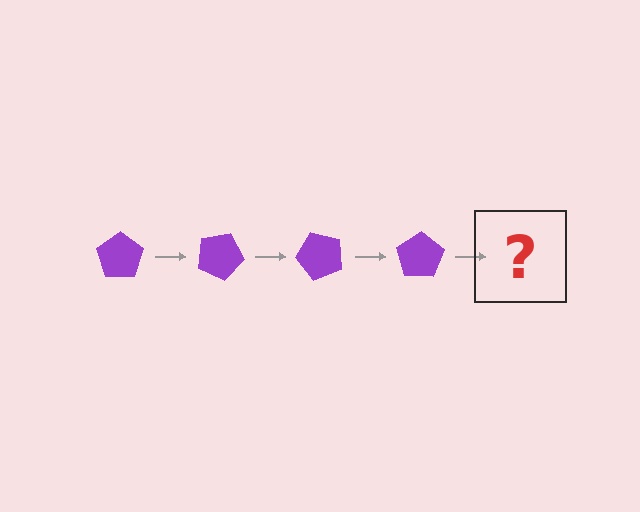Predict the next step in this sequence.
The next step is a purple pentagon rotated 100 degrees.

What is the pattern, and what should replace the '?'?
The pattern is that the pentagon rotates 25 degrees each step. The '?' should be a purple pentagon rotated 100 degrees.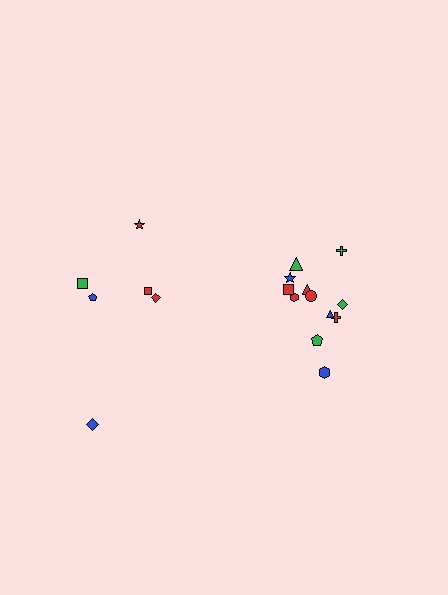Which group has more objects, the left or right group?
The right group.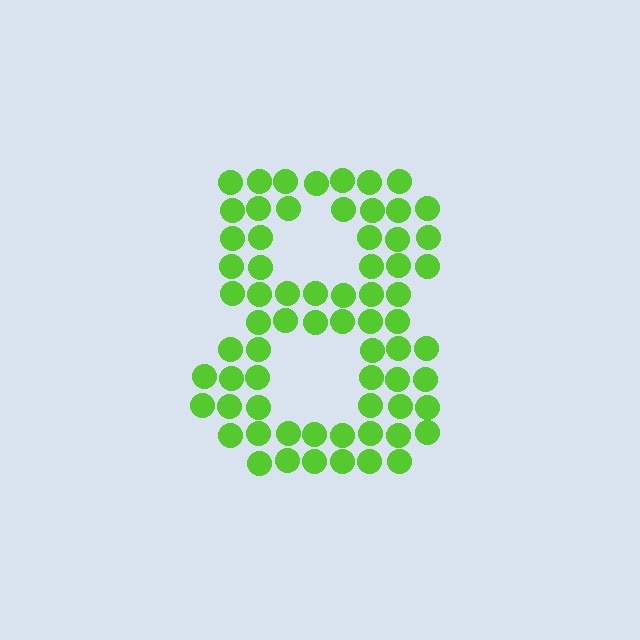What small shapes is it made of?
It is made of small circles.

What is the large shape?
The large shape is the digit 8.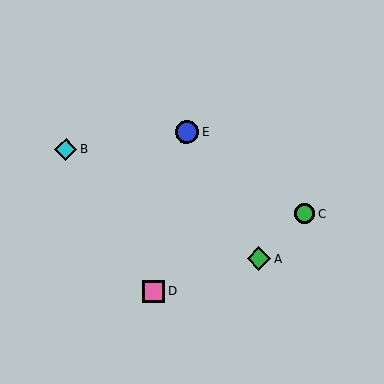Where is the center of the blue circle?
The center of the blue circle is at (187, 132).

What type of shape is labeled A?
Shape A is a green diamond.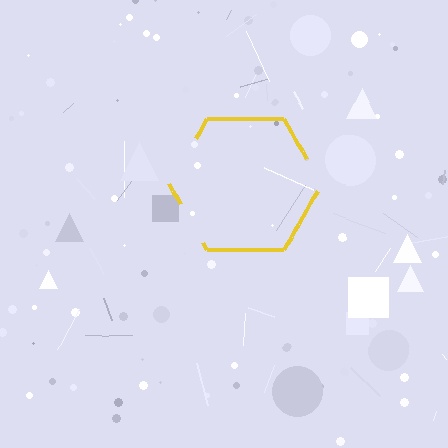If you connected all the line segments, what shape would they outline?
They would outline a hexagon.